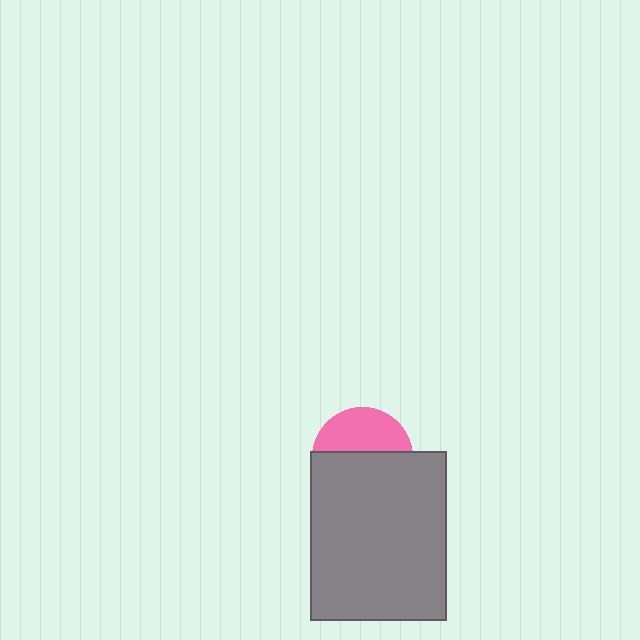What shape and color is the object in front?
The object in front is a gray rectangle.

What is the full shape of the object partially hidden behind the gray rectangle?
The partially hidden object is a pink circle.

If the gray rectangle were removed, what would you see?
You would see the complete pink circle.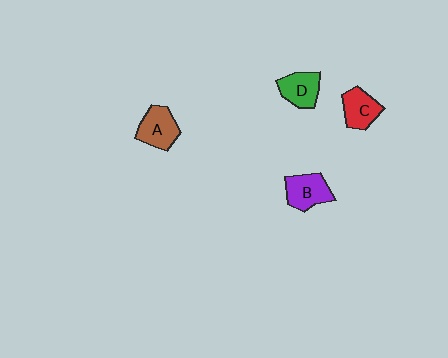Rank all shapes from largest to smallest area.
From largest to smallest: B (purple), A (brown), D (green), C (red).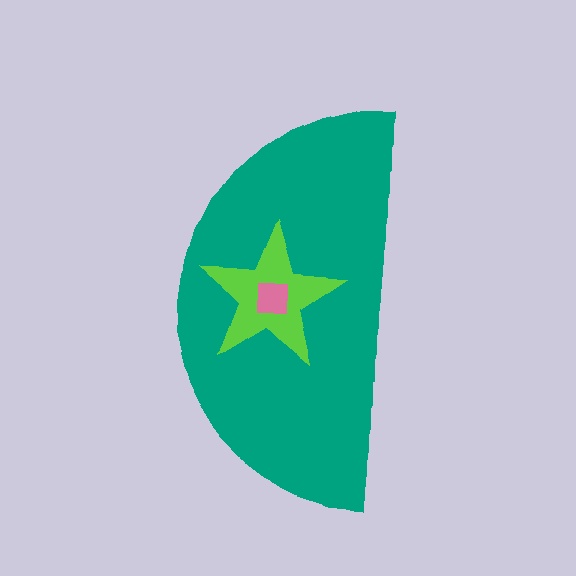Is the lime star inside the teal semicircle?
Yes.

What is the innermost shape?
The pink square.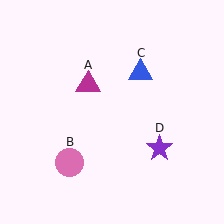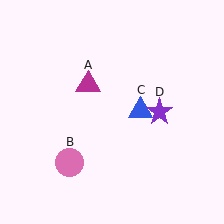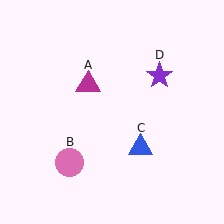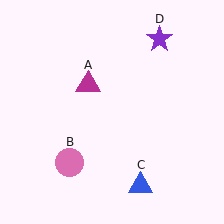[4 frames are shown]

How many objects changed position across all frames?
2 objects changed position: blue triangle (object C), purple star (object D).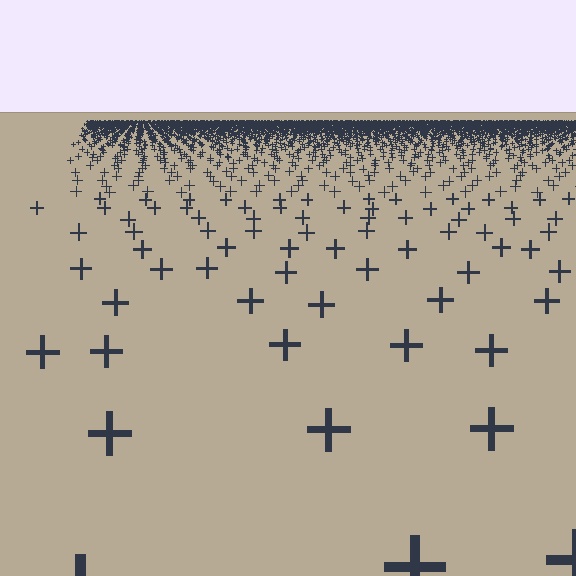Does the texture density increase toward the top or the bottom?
Density increases toward the top.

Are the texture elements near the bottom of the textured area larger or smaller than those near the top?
Larger. Near the bottom, elements are closer to the viewer and appear at a bigger on-screen size.